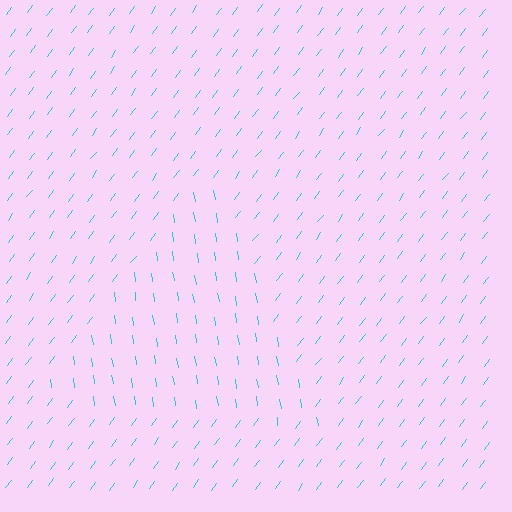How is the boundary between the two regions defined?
The boundary is defined purely by a change in line orientation (approximately 45 degrees difference). All lines are the same color and thickness.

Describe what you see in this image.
The image is filled with small cyan line segments. A triangle region in the image has lines oriented differently from the surrounding lines, creating a visible texture boundary.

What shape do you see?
I see a triangle.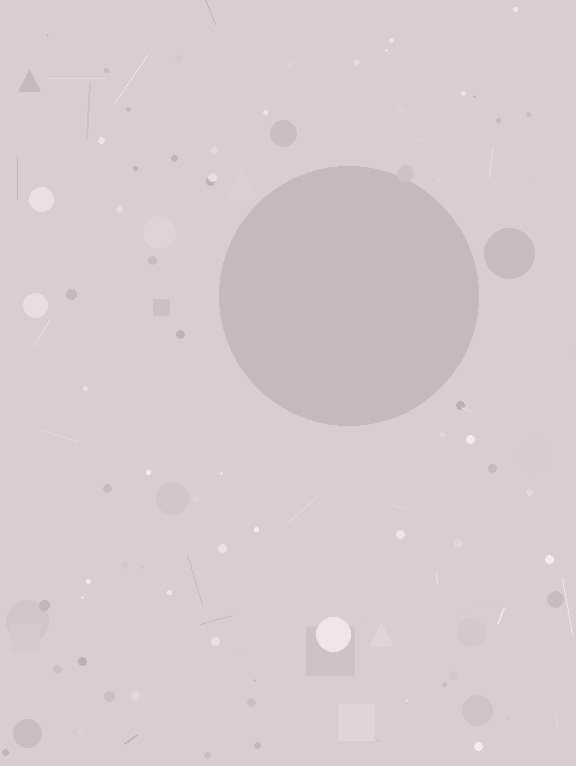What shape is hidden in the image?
A circle is hidden in the image.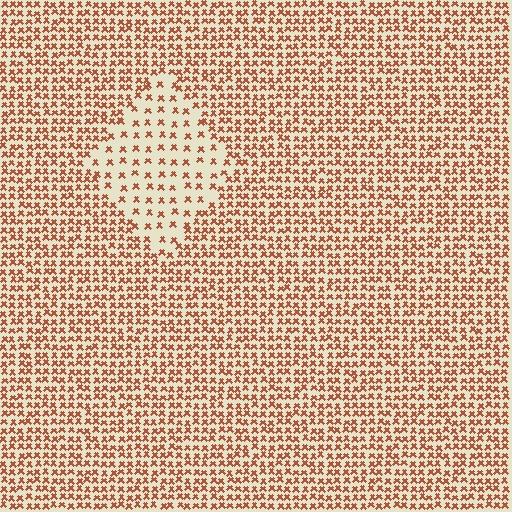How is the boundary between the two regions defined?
The boundary is defined by a change in element density (approximately 2.4x ratio). All elements are the same color, size, and shape.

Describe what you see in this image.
The image contains small brown elements arranged at two different densities. A diamond-shaped region is visible where the elements are less densely packed than the surrounding area.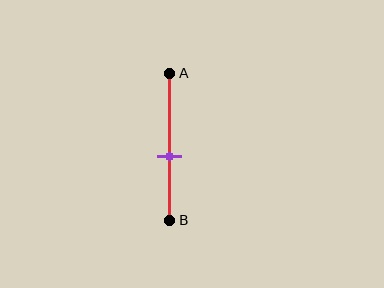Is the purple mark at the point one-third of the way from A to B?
No, the mark is at about 55% from A, not at the 33% one-third point.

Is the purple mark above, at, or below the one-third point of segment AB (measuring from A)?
The purple mark is below the one-third point of segment AB.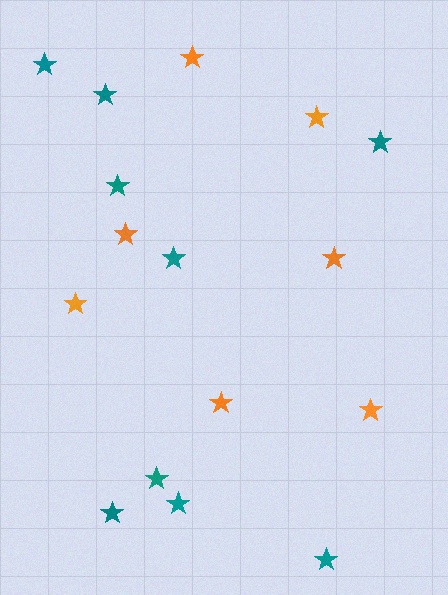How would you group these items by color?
There are 2 groups: one group of orange stars (7) and one group of teal stars (9).